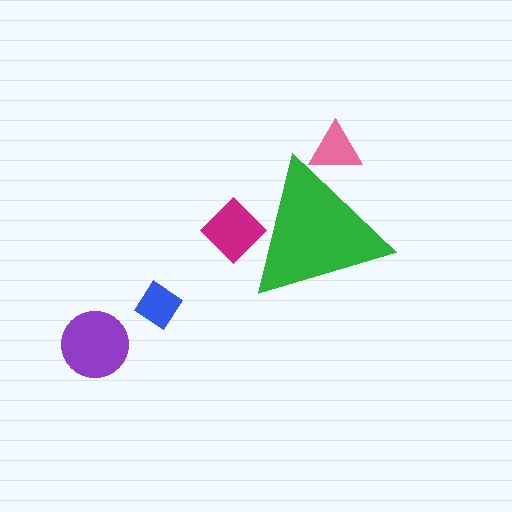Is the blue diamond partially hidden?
No, the blue diamond is fully visible.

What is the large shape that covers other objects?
A green triangle.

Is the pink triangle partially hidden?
Yes, the pink triangle is partially hidden behind the green triangle.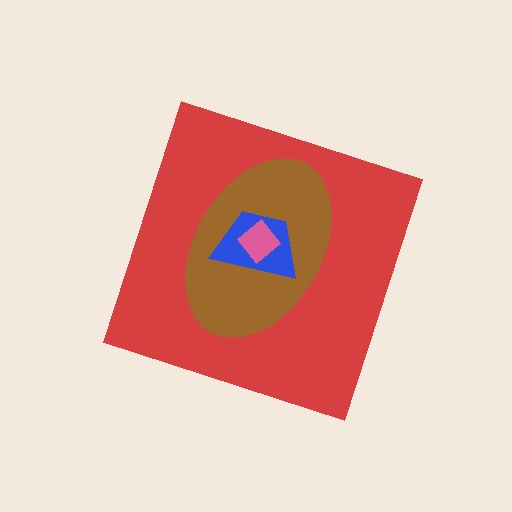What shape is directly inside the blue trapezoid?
The pink diamond.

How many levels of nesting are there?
4.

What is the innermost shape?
The pink diamond.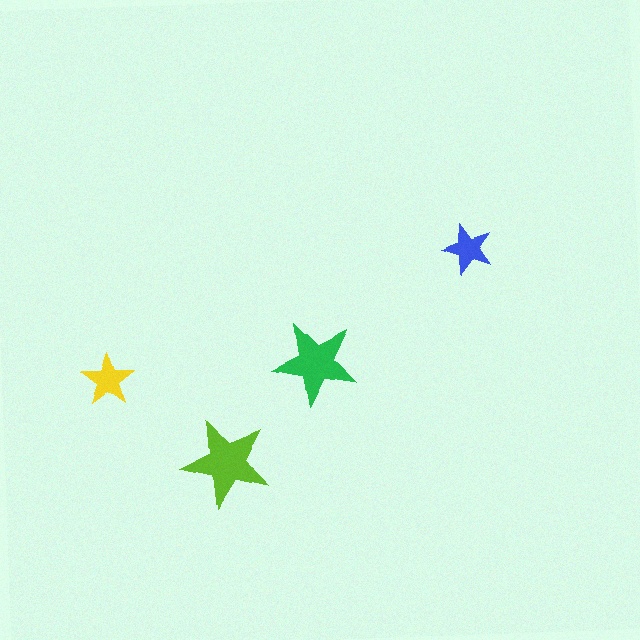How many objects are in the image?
There are 4 objects in the image.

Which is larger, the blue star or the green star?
The green one.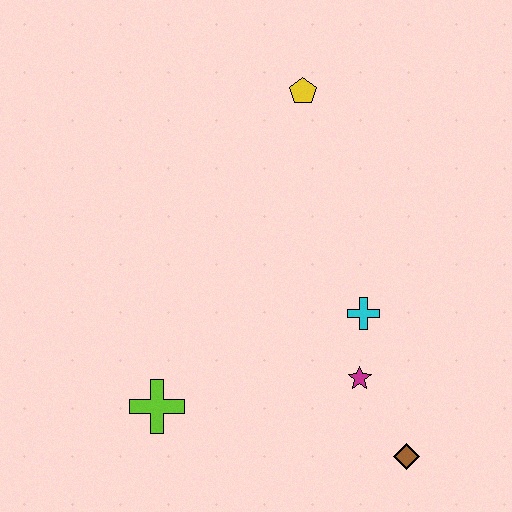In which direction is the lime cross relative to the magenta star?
The lime cross is to the left of the magenta star.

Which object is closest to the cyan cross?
The magenta star is closest to the cyan cross.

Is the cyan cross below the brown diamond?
No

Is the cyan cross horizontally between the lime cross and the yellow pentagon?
No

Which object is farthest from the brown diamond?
The yellow pentagon is farthest from the brown diamond.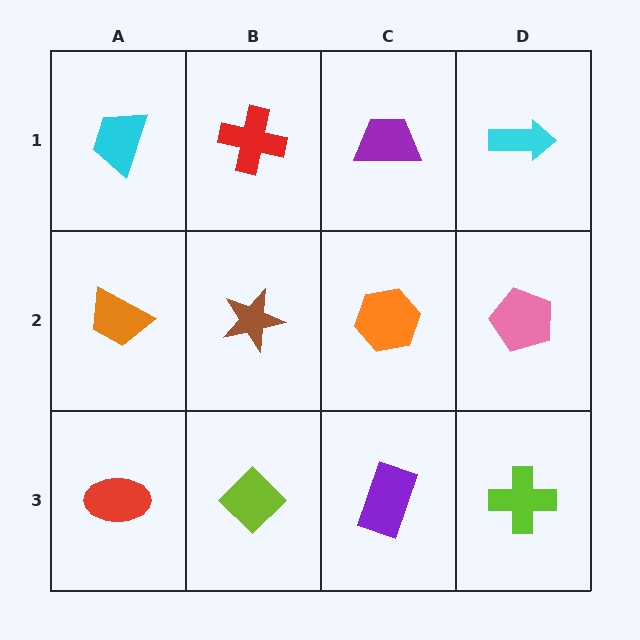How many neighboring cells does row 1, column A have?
2.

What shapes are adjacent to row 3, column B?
A brown star (row 2, column B), a red ellipse (row 3, column A), a purple rectangle (row 3, column C).